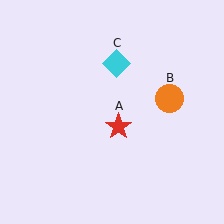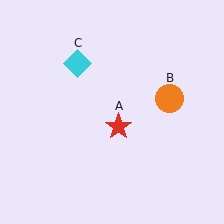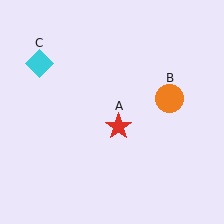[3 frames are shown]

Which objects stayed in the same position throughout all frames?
Red star (object A) and orange circle (object B) remained stationary.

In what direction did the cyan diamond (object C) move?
The cyan diamond (object C) moved left.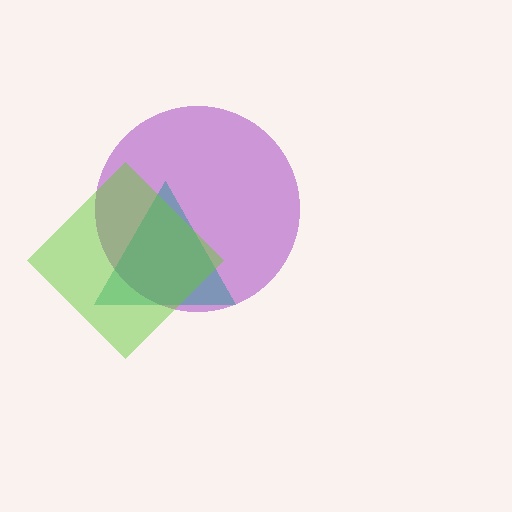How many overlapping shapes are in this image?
There are 3 overlapping shapes in the image.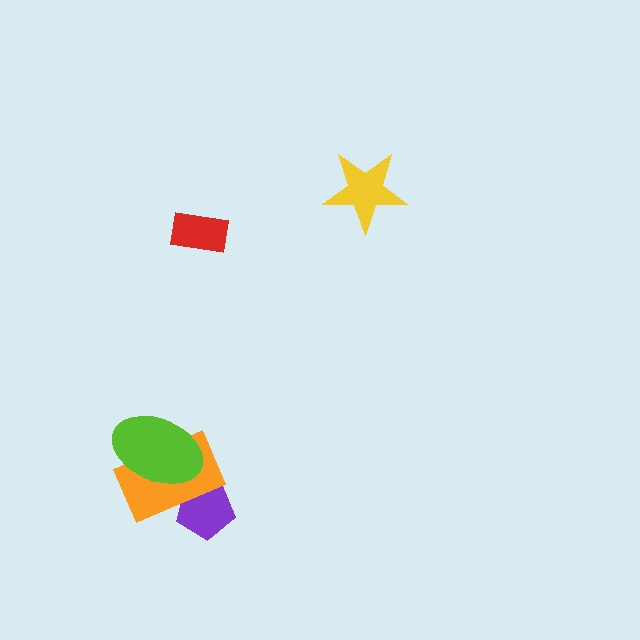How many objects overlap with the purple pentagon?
1 object overlaps with the purple pentagon.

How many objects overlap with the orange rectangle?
2 objects overlap with the orange rectangle.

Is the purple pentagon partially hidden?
Yes, it is partially covered by another shape.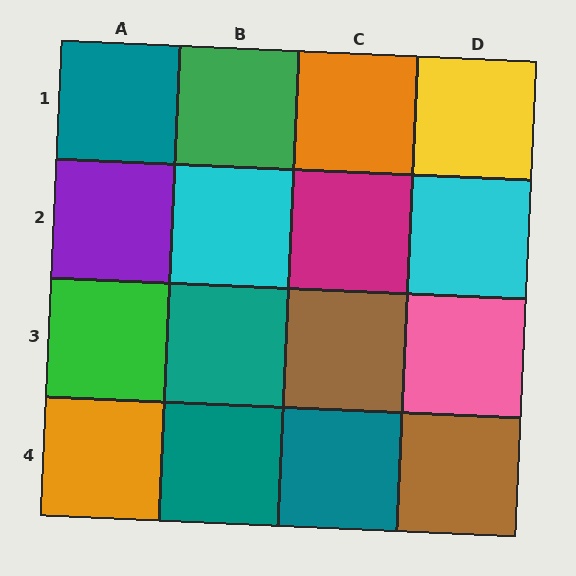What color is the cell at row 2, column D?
Cyan.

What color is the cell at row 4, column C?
Teal.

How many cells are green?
2 cells are green.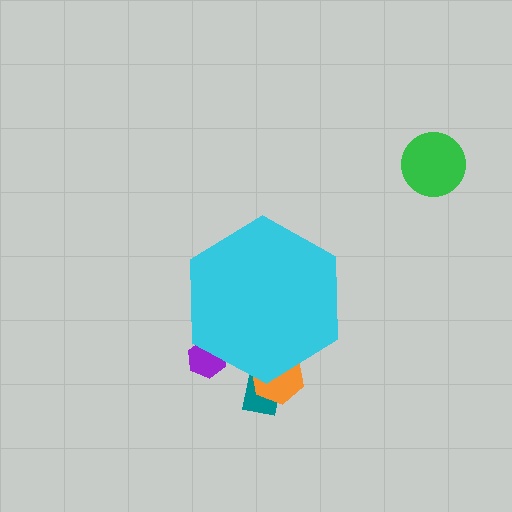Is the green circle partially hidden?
No, the green circle is fully visible.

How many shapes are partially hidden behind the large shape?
3 shapes are partially hidden.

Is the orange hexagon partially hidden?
Yes, the orange hexagon is partially hidden behind the cyan hexagon.